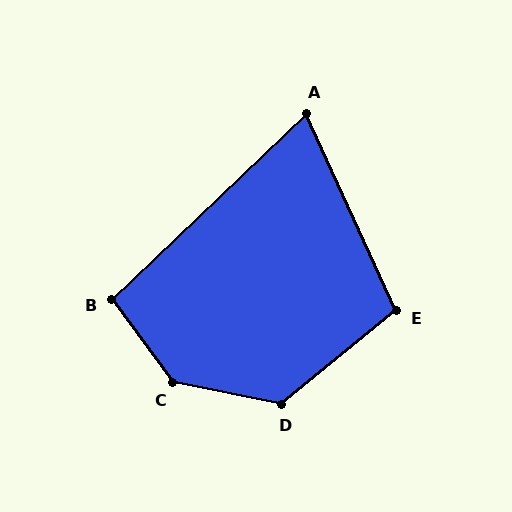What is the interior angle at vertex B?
Approximately 97 degrees (obtuse).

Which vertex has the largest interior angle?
C, at approximately 139 degrees.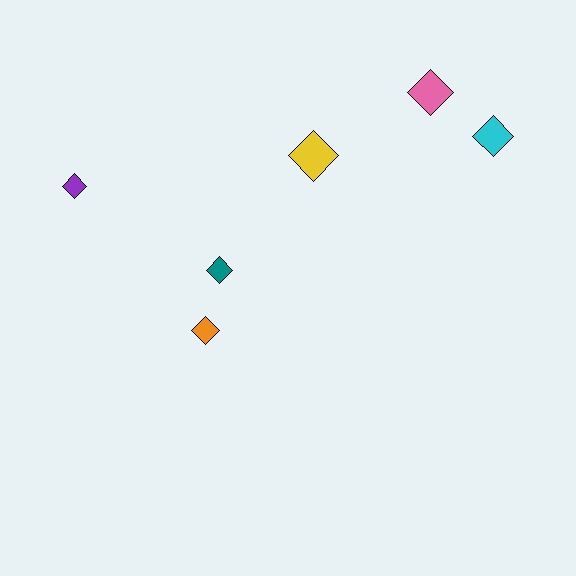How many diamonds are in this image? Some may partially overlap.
There are 6 diamonds.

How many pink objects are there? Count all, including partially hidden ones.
There is 1 pink object.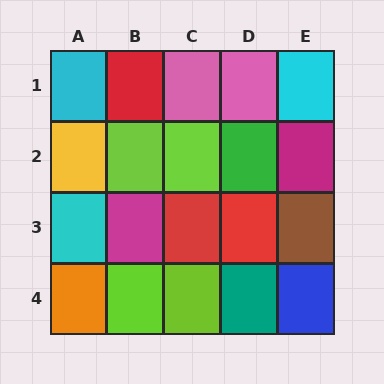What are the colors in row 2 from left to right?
Yellow, lime, lime, green, magenta.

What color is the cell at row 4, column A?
Orange.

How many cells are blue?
1 cell is blue.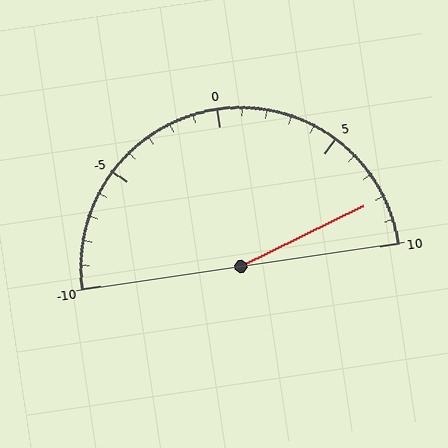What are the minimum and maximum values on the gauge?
The gauge ranges from -10 to 10.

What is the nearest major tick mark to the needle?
The nearest major tick mark is 10.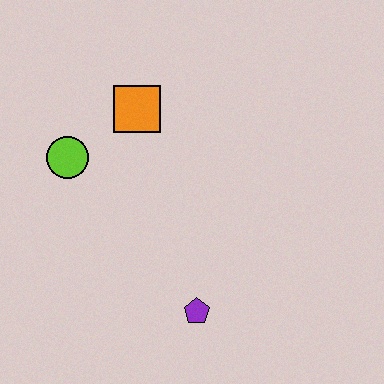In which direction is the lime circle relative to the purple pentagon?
The lime circle is above the purple pentagon.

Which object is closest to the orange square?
The lime circle is closest to the orange square.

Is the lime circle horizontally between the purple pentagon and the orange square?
No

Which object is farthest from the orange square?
The purple pentagon is farthest from the orange square.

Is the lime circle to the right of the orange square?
No